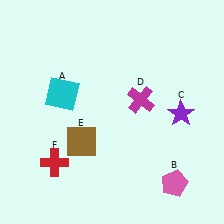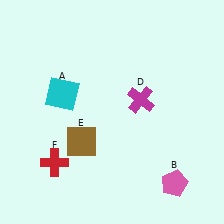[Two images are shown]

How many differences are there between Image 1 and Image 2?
There is 1 difference between the two images.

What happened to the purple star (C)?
The purple star (C) was removed in Image 2. It was in the bottom-right area of Image 1.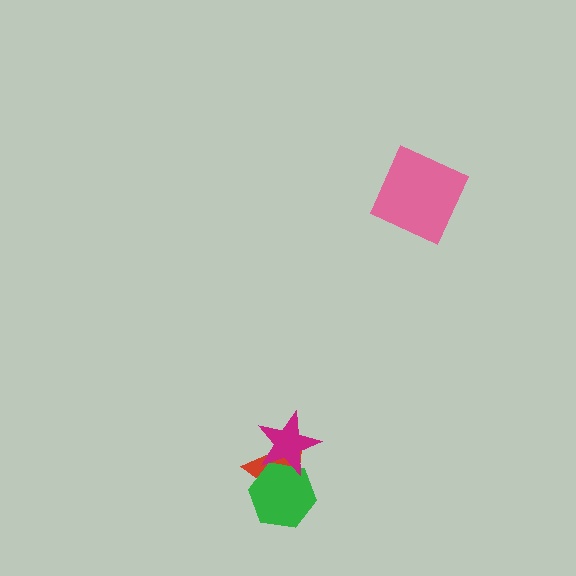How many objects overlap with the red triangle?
2 objects overlap with the red triangle.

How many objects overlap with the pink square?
0 objects overlap with the pink square.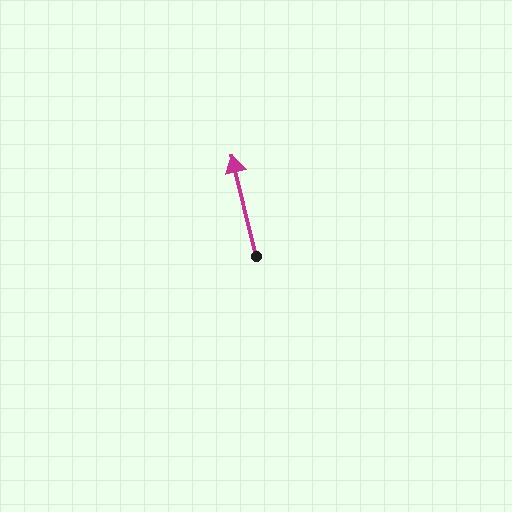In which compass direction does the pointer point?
North.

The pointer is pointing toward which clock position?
Roughly 12 o'clock.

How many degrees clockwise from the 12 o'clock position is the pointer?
Approximately 346 degrees.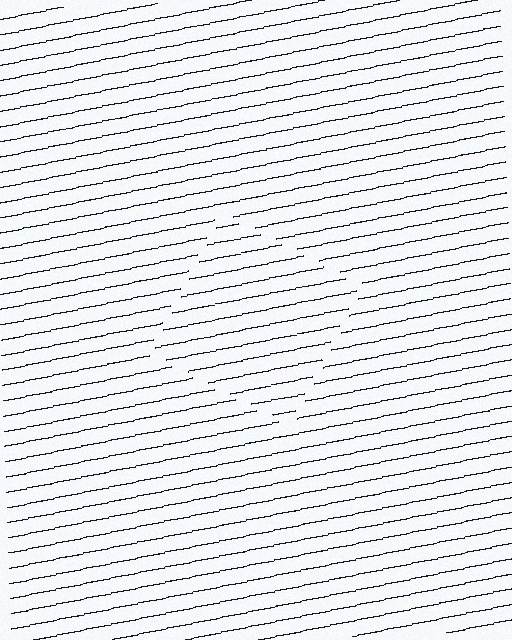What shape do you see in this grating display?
An illusory square. The interior of the shape contains the same grating, shifted by half a period — the contour is defined by the phase discontinuity where line-ends from the inner and outer gratings abut.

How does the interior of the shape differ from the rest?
The interior of the shape contains the same grating, shifted by half a period — the contour is defined by the phase discontinuity where line-ends from the inner and outer gratings abut.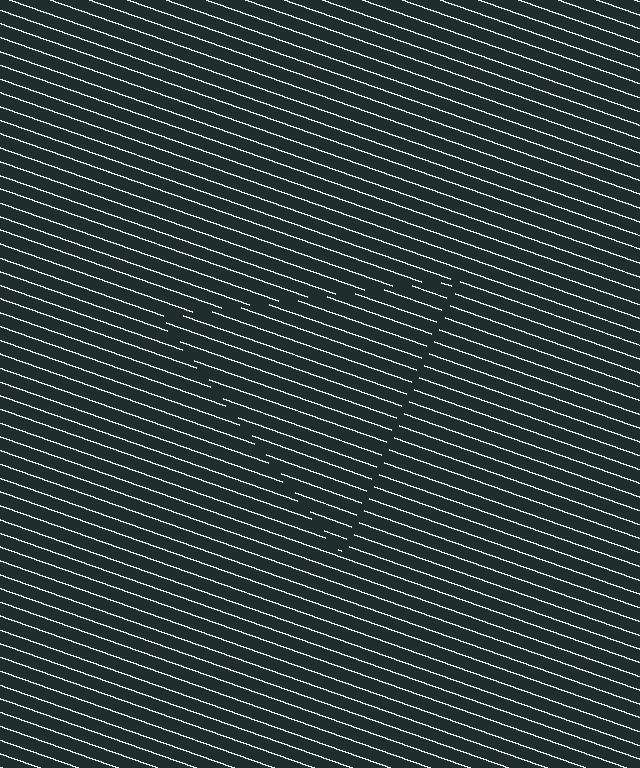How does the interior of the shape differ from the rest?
The interior of the shape contains the same grating, shifted by half a period — the contour is defined by the phase discontinuity where line-ends from the inner and outer gratings abut.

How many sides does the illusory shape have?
3 sides — the line-ends trace a triangle.